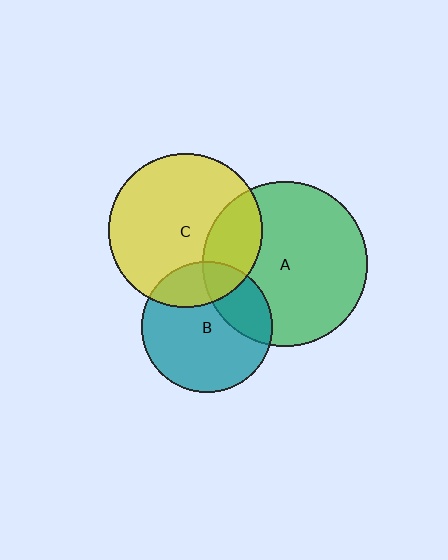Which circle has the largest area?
Circle A (green).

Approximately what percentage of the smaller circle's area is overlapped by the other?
Approximately 25%.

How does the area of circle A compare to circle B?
Approximately 1.6 times.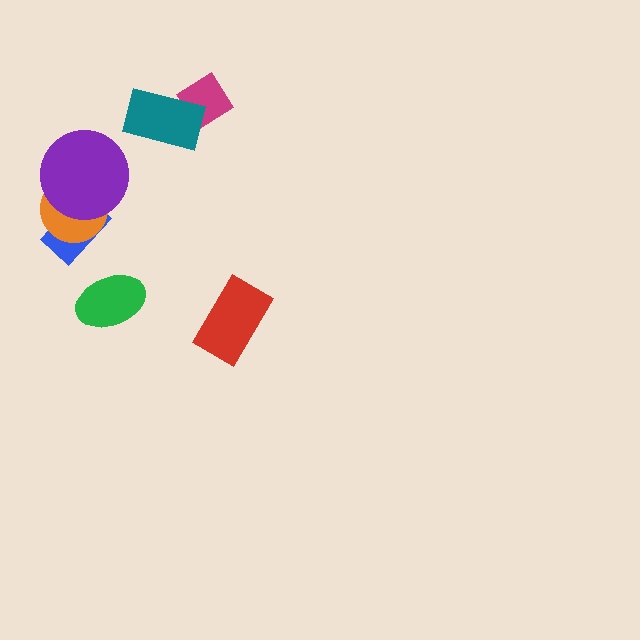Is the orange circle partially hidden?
Yes, it is partially covered by another shape.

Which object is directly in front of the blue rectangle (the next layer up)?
The orange circle is directly in front of the blue rectangle.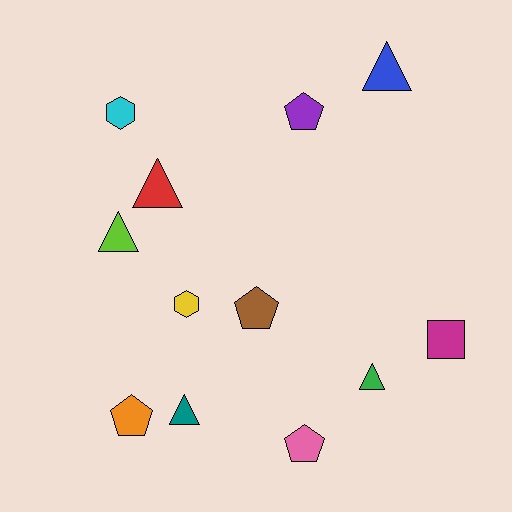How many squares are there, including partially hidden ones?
There is 1 square.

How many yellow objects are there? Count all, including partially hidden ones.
There is 1 yellow object.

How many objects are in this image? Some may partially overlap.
There are 12 objects.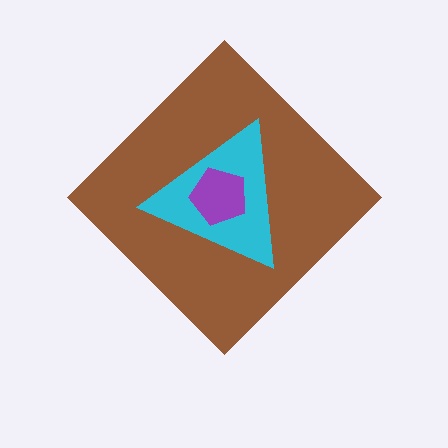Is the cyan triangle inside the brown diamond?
Yes.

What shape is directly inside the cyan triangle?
The purple pentagon.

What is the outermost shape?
The brown diamond.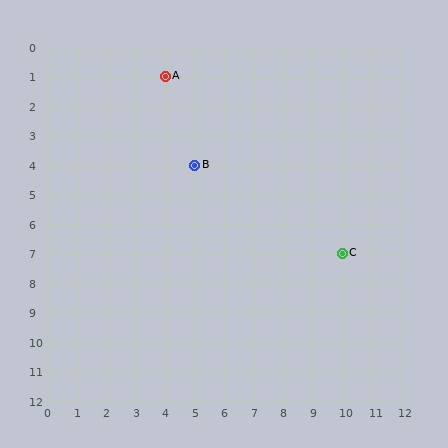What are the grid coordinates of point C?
Point C is at grid coordinates (10, 7).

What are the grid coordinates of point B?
Point B is at grid coordinates (5, 4).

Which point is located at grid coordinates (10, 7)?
Point C is at (10, 7).